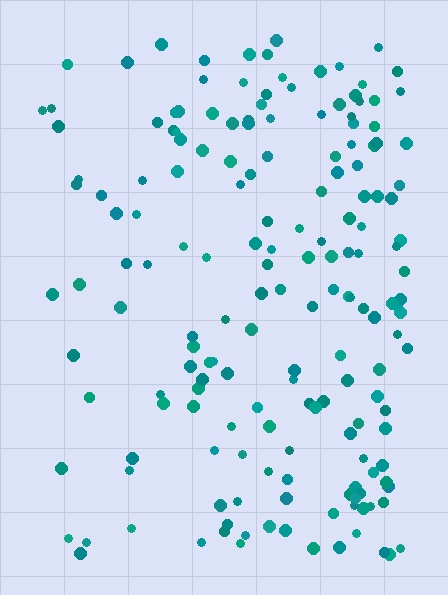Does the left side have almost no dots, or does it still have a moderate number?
Still a moderate number, just noticeably fewer than the right.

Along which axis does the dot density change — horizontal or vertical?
Horizontal.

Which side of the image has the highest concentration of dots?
The right.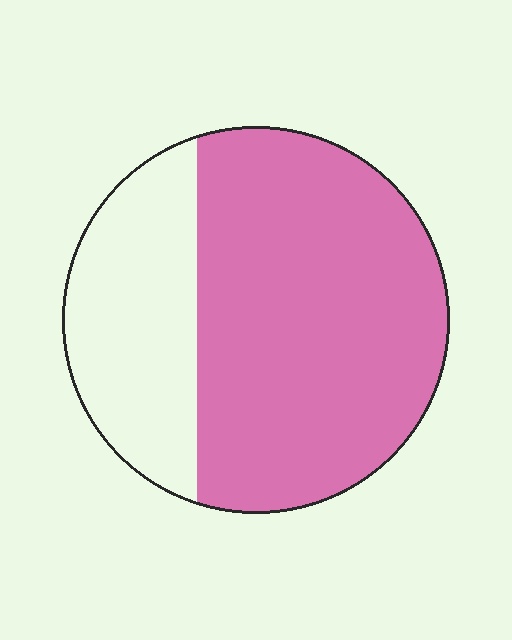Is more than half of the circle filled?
Yes.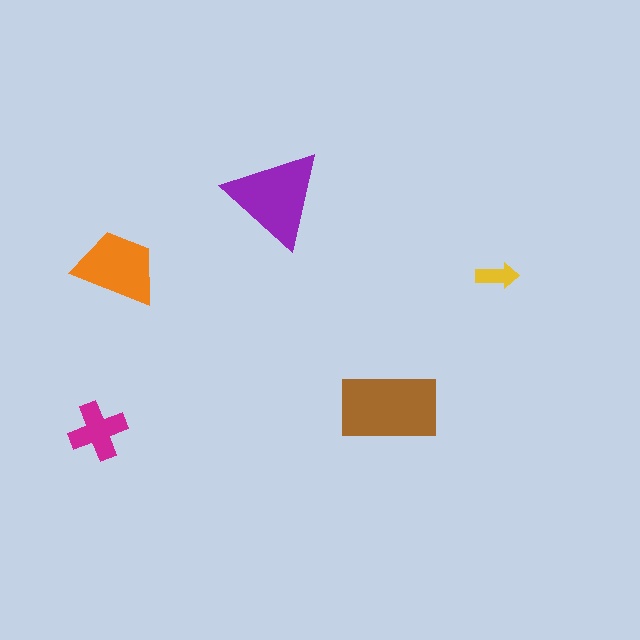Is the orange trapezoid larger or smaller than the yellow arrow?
Larger.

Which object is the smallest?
The yellow arrow.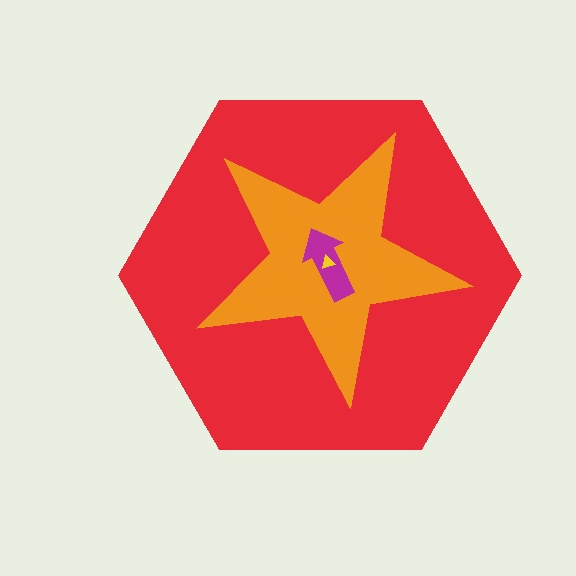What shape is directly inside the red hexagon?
The orange star.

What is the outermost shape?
The red hexagon.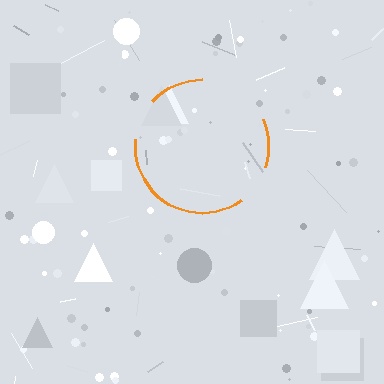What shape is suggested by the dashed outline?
The dashed outline suggests a circle.